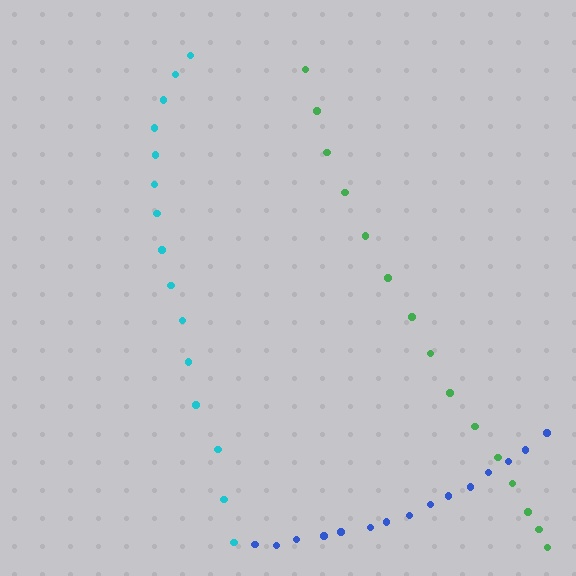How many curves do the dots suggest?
There are 3 distinct paths.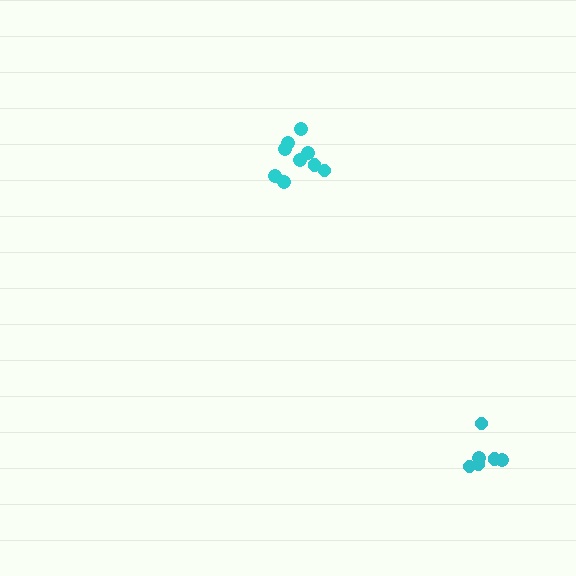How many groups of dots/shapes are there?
There are 2 groups.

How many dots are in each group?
Group 1: 9 dots, Group 2: 6 dots (15 total).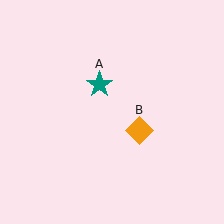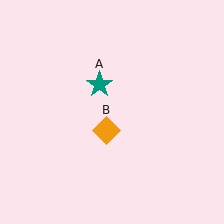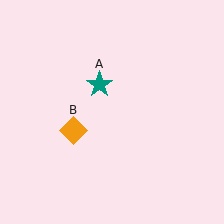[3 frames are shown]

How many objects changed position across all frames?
1 object changed position: orange diamond (object B).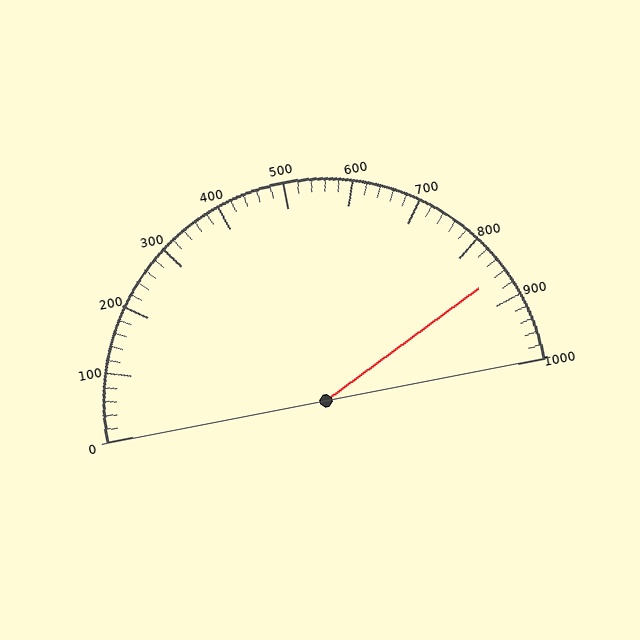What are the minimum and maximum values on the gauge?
The gauge ranges from 0 to 1000.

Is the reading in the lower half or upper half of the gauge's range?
The reading is in the upper half of the range (0 to 1000).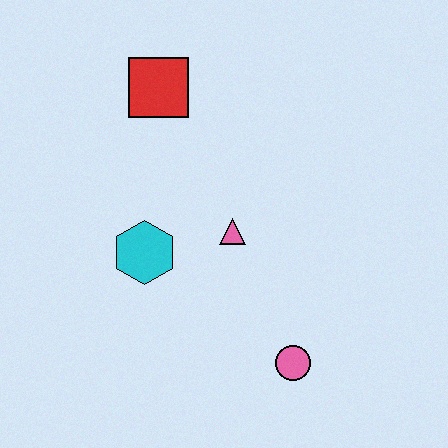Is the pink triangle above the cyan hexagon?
Yes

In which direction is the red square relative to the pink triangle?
The red square is above the pink triangle.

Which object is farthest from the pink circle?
The red square is farthest from the pink circle.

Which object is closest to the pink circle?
The pink triangle is closest to the pink circle.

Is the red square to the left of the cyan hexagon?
No